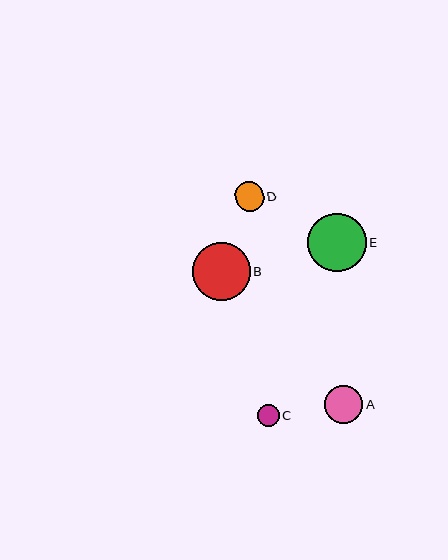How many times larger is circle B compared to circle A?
Circle B is approximately 1.5 times the size of circle A.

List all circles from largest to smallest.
From largest to smallest: E, B, A, D, C.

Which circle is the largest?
Circle E is the largest with a size of approximately 58 pixels.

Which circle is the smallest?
Circle C is the smallest with a size of approximately 22 pixels.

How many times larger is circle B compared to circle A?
Circle B is approximately 1.5 times the size of circle A.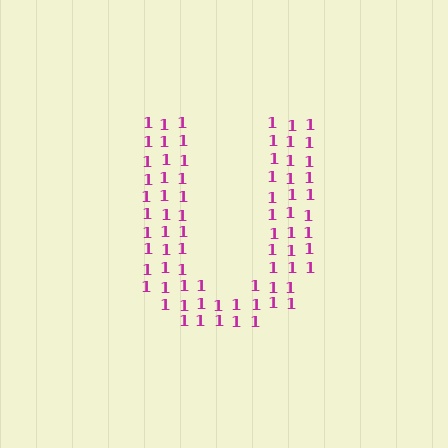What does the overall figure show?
The overall figure shows the letter U.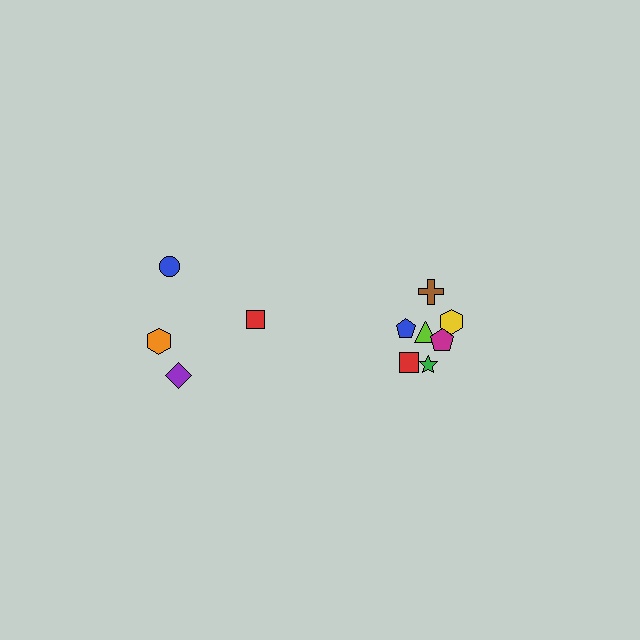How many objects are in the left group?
There are 4 objects.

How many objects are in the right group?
There are 7 objects.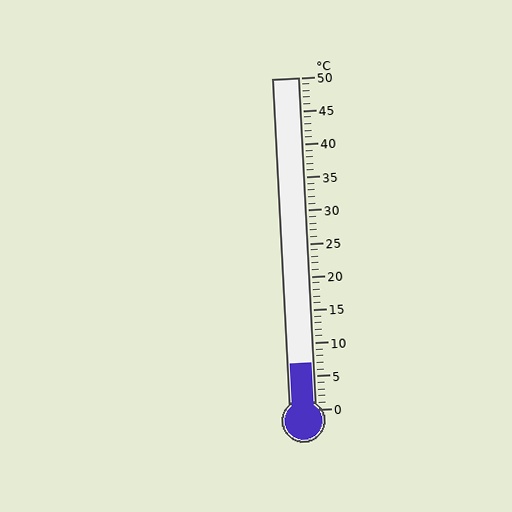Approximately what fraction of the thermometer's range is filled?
The thermometer is filled to approximately 15% of its range.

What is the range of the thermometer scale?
The thermometer scale ranges from 0°C to 50°C.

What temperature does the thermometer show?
The thermometer shows approximately 7°C.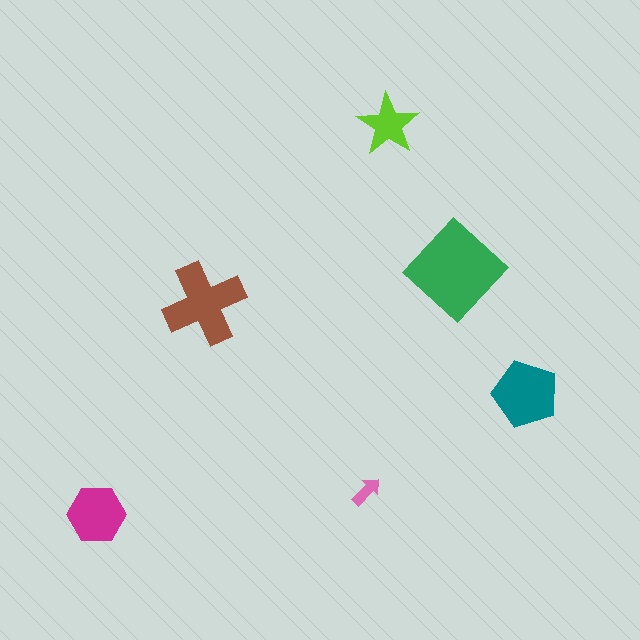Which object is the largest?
The green diamond.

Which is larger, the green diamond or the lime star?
The green diamond.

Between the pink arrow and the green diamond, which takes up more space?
The green diamond.